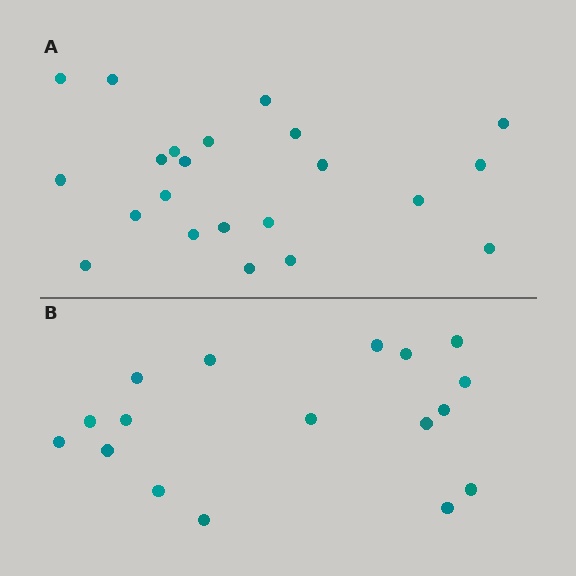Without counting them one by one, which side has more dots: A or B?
Region A (the top region) has more dots.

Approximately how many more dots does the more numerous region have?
Region A has about 5 more dots than region B.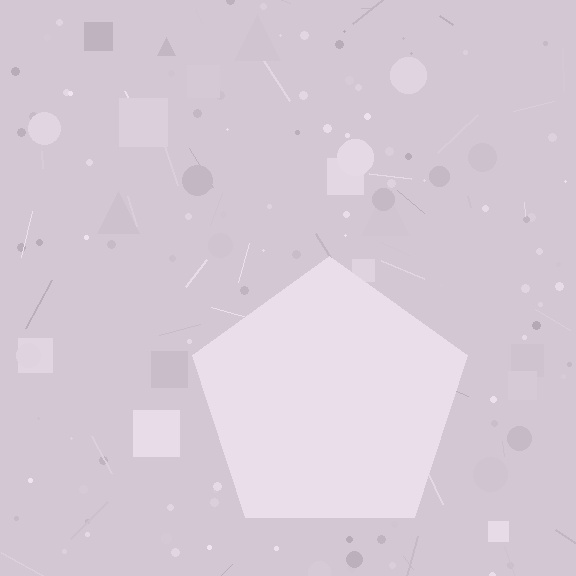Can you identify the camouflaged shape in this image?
The camouflaged shape is a pentagon.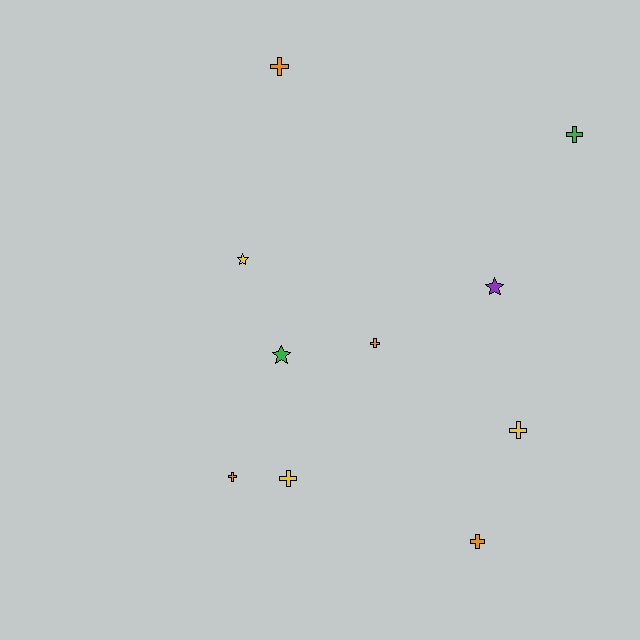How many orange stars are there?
There are no orange stars.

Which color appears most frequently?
Orange, with 4 objects.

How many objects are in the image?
There are 10 objects.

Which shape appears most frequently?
Cross, with 7 objects.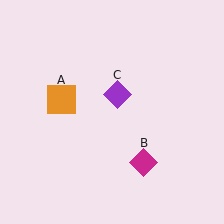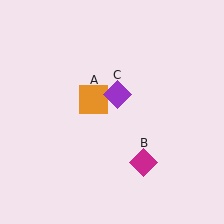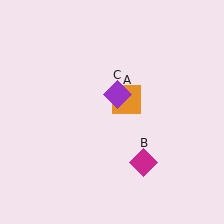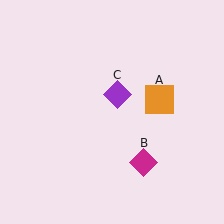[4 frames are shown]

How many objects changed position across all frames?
1 object changed position: orange square (object A).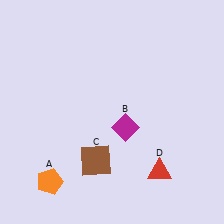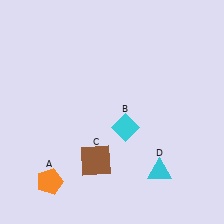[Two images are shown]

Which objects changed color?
B changed from magenta to cyan. D changed from red to cyan.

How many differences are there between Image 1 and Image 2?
There are 2 differences between the two images.